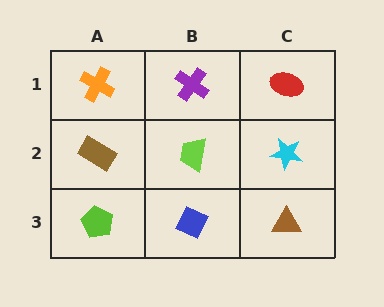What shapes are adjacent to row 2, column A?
An orange cross (row 1, column A), a lime pentagon (row 3, column A), a lime trapezoid (row 2, column B).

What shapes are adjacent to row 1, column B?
A lime trapezoid (row 2, column B), an orange cross (row 1, column A), a red ellipse (row 1, column C).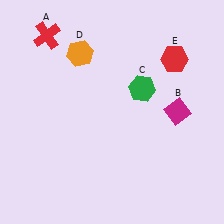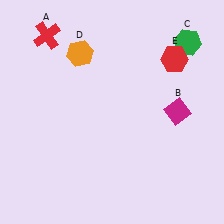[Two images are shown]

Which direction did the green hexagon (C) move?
The green hexagon (C) moved up.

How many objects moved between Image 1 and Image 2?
1 object moved between the two images.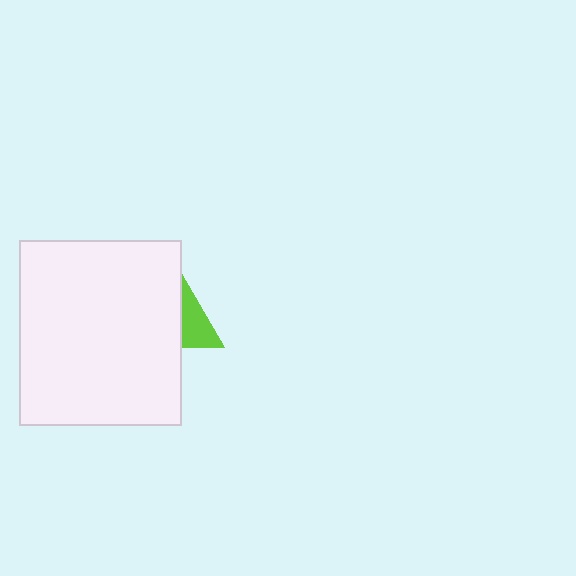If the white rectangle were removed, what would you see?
You would see the complete lime triangle.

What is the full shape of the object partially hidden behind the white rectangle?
The partially hidden object is a lime triangle.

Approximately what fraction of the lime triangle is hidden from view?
Roughly 63% of the lime triangle is hidden behind the white rectangle.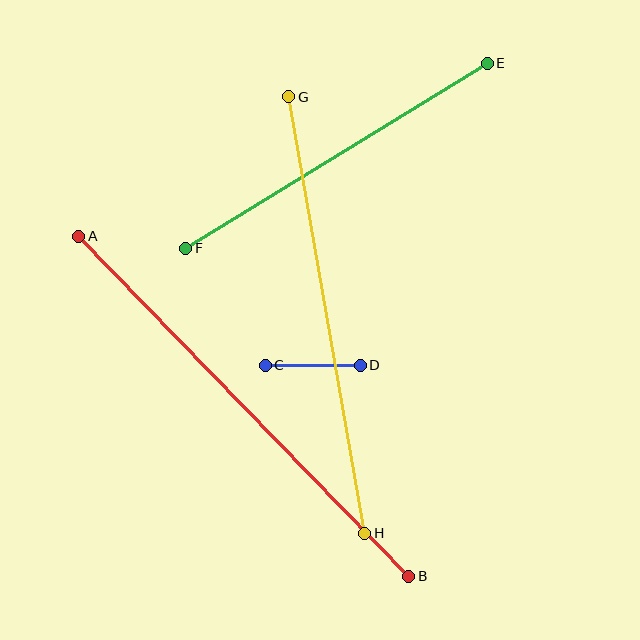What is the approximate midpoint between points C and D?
The midpoint is at approximately (313, 365) pixels.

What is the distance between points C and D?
The distance is approximately 95 pixels.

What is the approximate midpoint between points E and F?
The midpoint is at approximately (336, 156) pixels.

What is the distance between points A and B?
The distance is approximately 474 pixels.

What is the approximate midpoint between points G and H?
The midpoint is at approximately (327, 315) pixels.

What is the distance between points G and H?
The distance is approximately 443 pixels.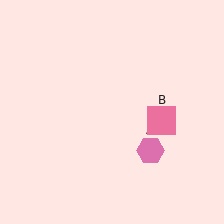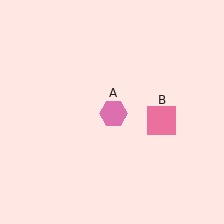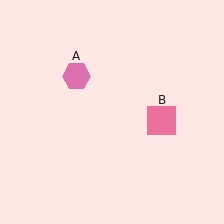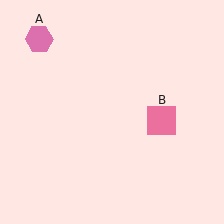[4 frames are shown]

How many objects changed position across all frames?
1 object changed position: pink hexagon (object A).